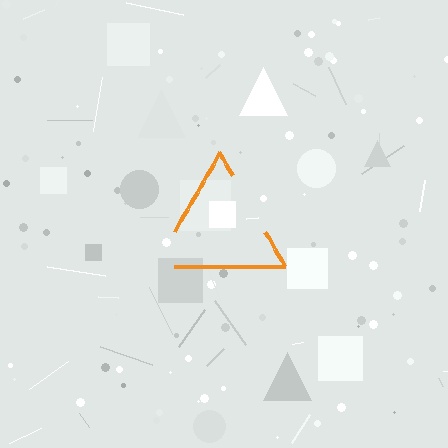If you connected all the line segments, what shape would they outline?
They would outline a triangle.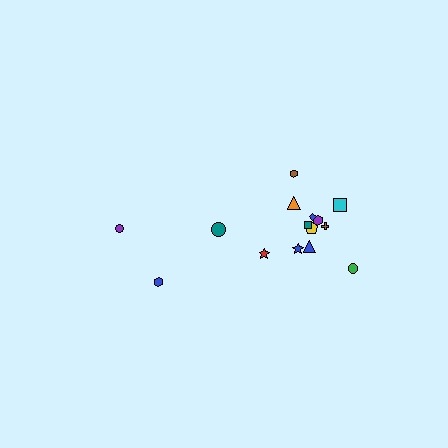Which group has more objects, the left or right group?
The right group.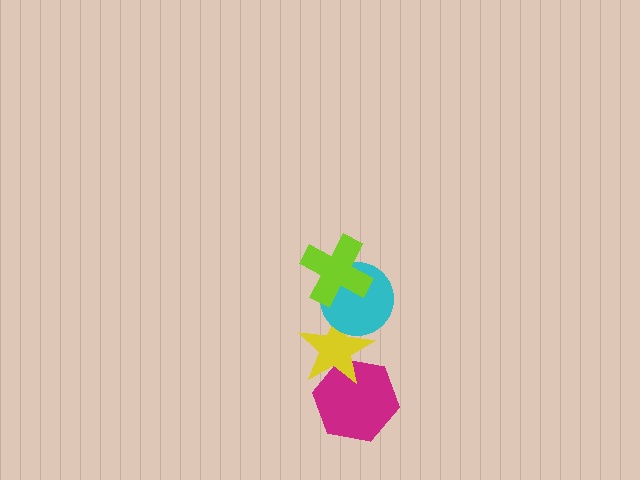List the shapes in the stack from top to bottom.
From top to bottom: the lime cross, the cyan circle, the yellow star, the magenta hexagon.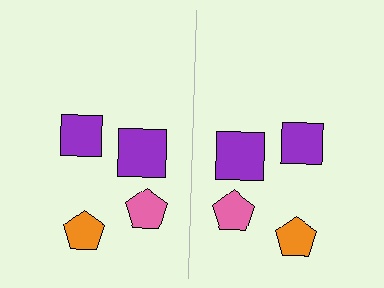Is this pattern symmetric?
Yes, this pattern has bilateral (reflection) symmetry.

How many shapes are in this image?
There are 8 shapes in this image.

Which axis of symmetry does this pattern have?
The pattern has a vertical axis of symmetry running through the center of the image.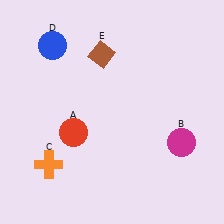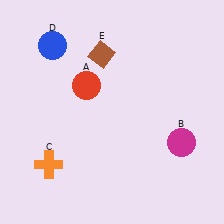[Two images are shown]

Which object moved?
The red circle (A) moved up.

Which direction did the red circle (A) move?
The red circle (A) moved up.